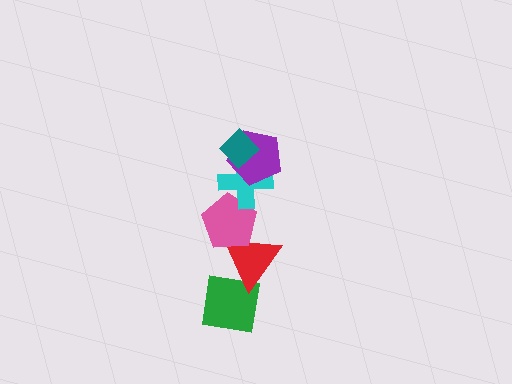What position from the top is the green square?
The green square is 6th from the top.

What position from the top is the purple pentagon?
The purple pentagon is 2nd from the top.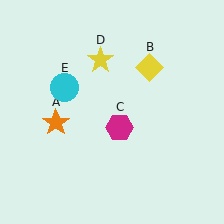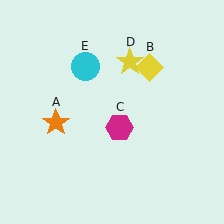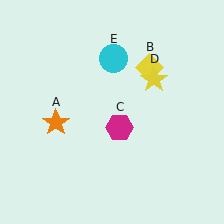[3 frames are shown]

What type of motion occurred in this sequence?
The yellow star (object D), cyan circle (object E) rotated clockwise around the center of the scene.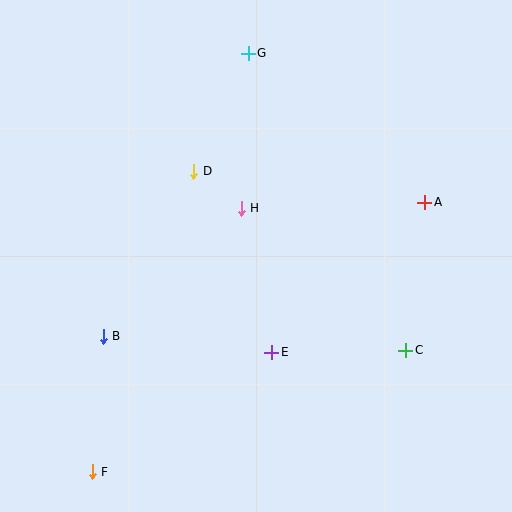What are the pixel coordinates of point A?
Point A is at (425, 202).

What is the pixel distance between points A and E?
The distance between A and E is 214 pixels.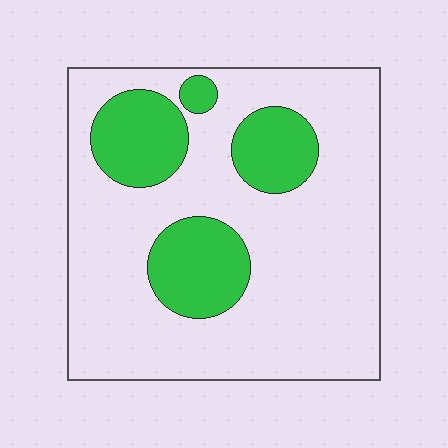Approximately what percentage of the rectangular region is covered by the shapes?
Approximately 25%.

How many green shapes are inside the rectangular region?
4.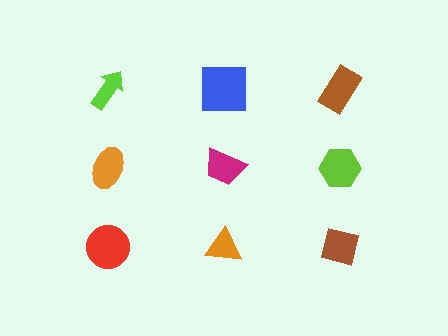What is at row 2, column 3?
A lime hexagon.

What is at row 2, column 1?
An orange ellipse.